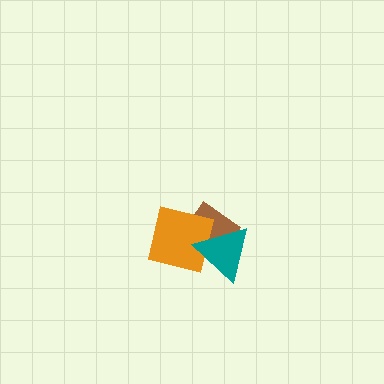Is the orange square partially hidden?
Yes, it is partially covered by another shape.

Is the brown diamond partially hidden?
Yes, it is partially covered by another shape.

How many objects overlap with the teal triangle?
2 objects overlap with the teal triangle.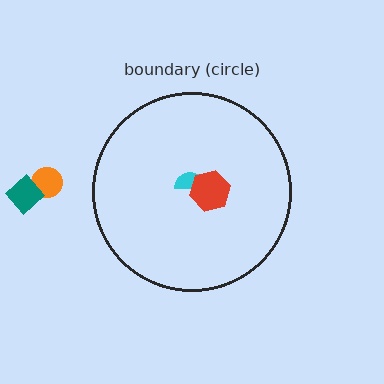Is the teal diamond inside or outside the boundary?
Outside.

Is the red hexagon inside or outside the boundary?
Inside.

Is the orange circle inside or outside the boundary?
Outside.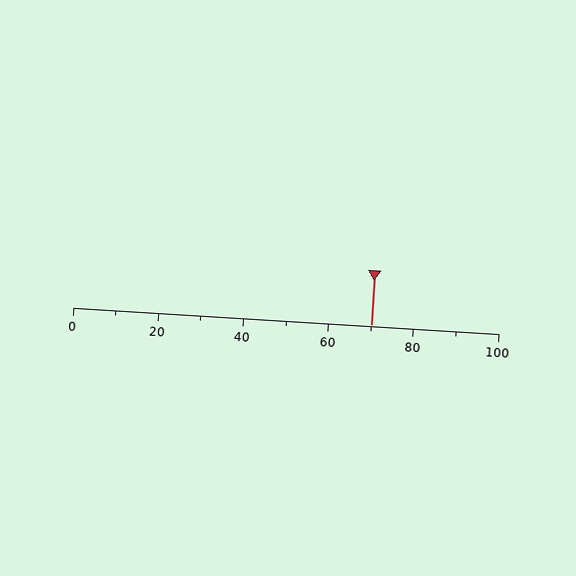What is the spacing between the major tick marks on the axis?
The major ticks are spaced 20 apart.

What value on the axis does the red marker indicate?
The marker indicates approximately 70.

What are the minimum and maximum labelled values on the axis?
The axis runs from 0 to 100.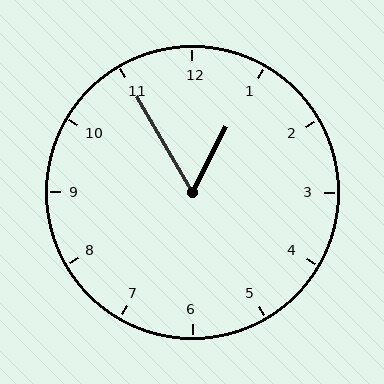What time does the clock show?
12:55.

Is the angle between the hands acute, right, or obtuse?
It is acute.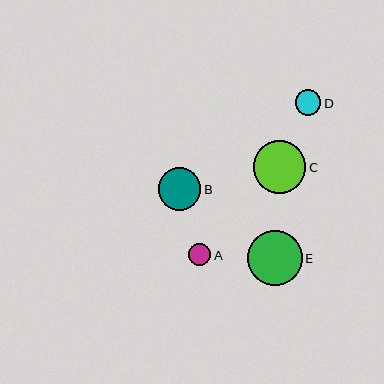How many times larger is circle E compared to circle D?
Circle E is approximately 2.2 times the size of circle D.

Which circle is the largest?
Circle E is the largest with a size of approximately 55 pixels.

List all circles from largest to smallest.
From largest to smallest: E, C, B, D, A.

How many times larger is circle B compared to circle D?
Circle B is approximately 1.7 times the size of circle D.